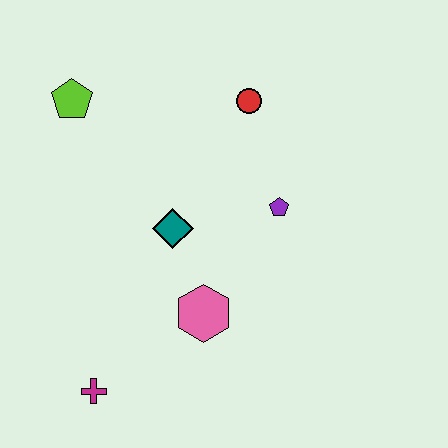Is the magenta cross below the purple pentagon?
Yes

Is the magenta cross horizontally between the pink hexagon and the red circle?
No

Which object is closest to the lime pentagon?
The teal diamond is closest to the lime pentagon.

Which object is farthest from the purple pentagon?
The magenta cross is farthest from the purple pentagon.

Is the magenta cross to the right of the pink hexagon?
No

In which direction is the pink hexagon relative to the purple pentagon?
The pink hexagon is below the purple pentagon.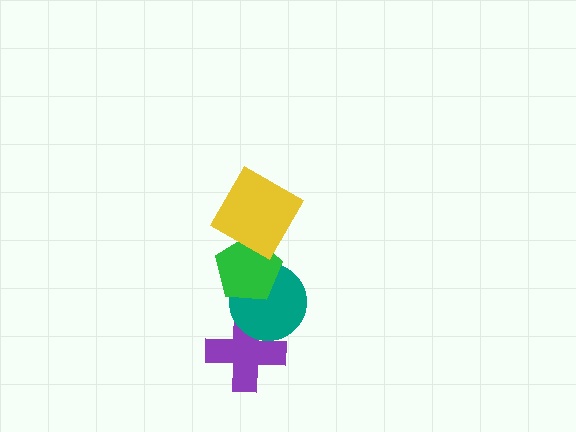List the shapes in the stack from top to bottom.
From top to bottom: the yellow square, the green pentagon, the teal circle, the purple cross.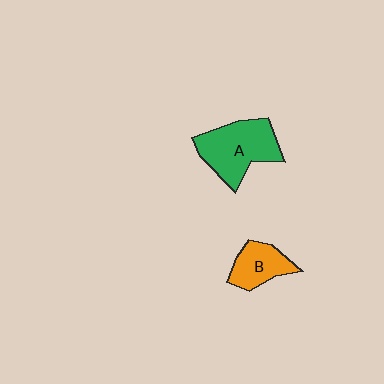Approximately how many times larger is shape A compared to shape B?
Approximately 1.8 times.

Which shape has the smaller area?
Shape B (orange).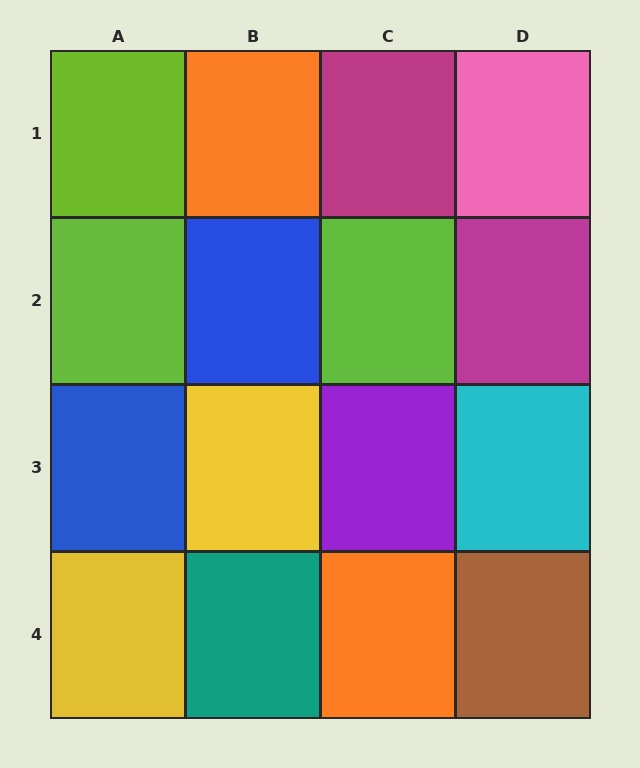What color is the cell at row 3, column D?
Cyan.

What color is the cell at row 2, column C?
Lime.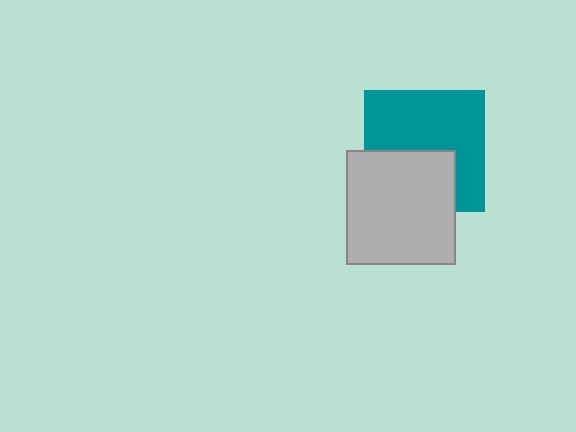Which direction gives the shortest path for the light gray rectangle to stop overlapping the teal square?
Moving down gives the shortest separation.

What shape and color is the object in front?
The object in front is a light gray rectangle.